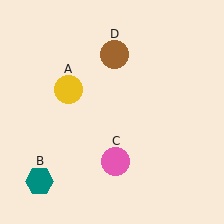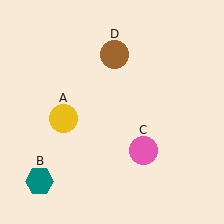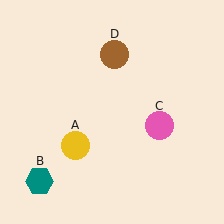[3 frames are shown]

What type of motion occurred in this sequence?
The yellow circle (object A), pink circle (object C) rotated counterclockwise around the center of the scene.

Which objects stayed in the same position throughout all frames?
Teal hexagon (object B) and brown circle (object D) remained stationary.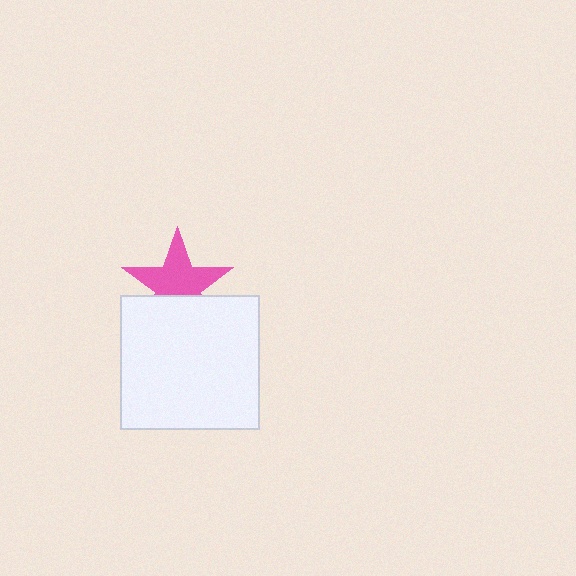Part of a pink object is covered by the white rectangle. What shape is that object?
It is a star.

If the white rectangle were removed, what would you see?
You would see the complete pink star.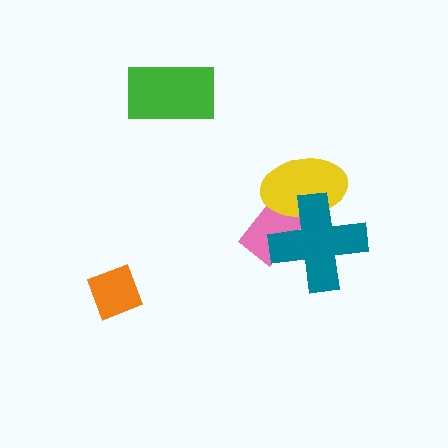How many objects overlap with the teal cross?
2 objects overlap with the teal cross.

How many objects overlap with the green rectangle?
0 objects overlap with the green rectangle.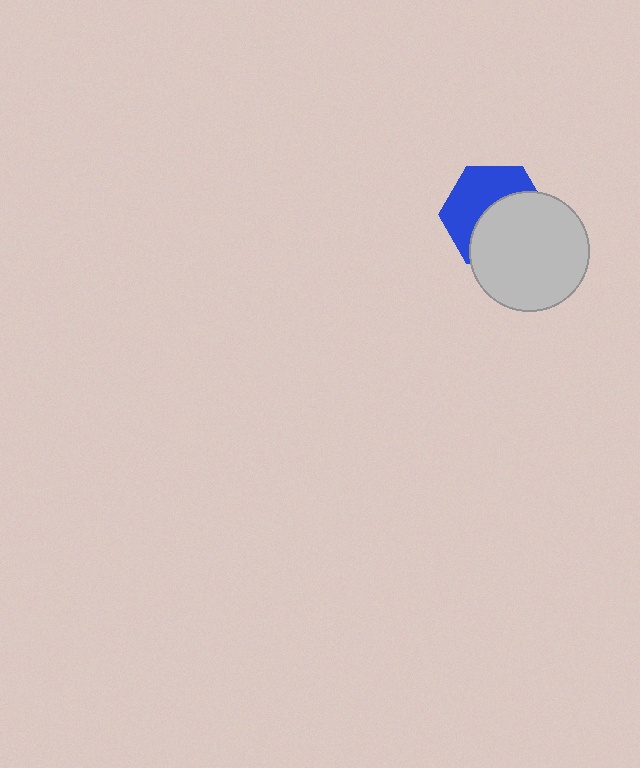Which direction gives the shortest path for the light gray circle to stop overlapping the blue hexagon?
Moving toward the lower-right gives the shortest separation.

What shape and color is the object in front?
The object in front is a light gray circle.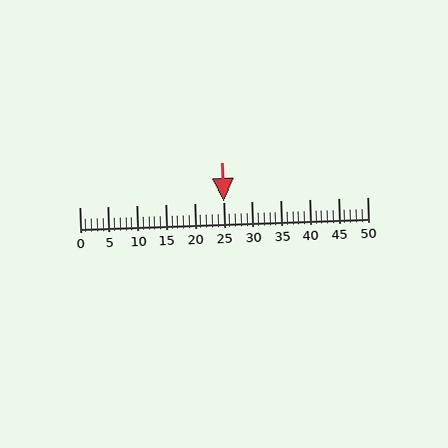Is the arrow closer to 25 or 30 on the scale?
The arrow is closer to 25.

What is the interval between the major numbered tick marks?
The major tick marks are spaced 5 units apart.